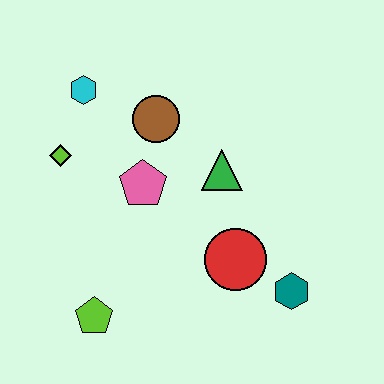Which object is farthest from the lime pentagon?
The cyan hexagon is farthest from the lime pentagon.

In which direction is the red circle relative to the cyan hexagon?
The red circle is below the cyan hexagon.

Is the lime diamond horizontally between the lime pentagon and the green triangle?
No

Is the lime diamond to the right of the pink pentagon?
No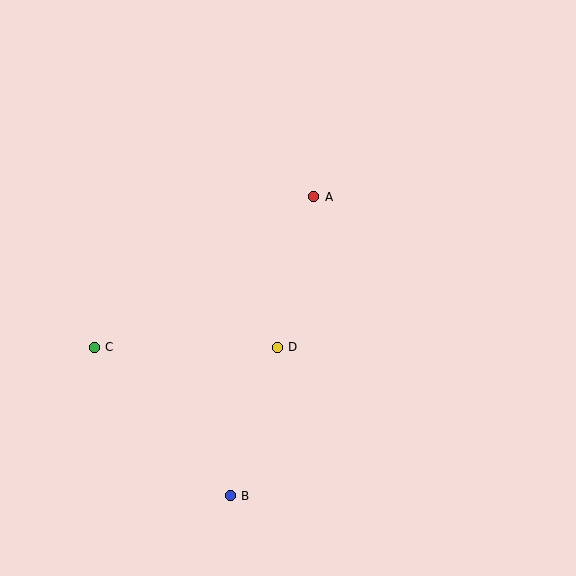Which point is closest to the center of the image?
Point D at (277, 347) is closest to the center.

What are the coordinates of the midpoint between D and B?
The midpoint between D and B is at (254, 422).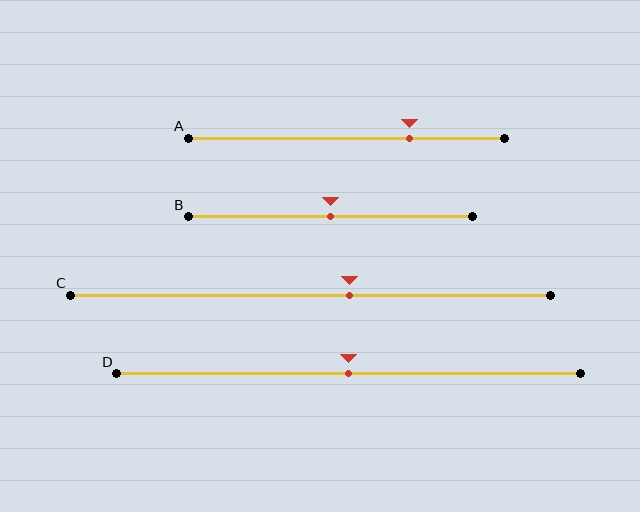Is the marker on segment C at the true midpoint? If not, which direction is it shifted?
No, the marker on segment C is shifted to the right by about 8% of the segment length.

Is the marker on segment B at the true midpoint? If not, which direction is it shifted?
Yes, the marker on segment B is at the true midpoint.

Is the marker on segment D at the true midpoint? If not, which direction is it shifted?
Yes, the marker on segment D is at the true midpoint.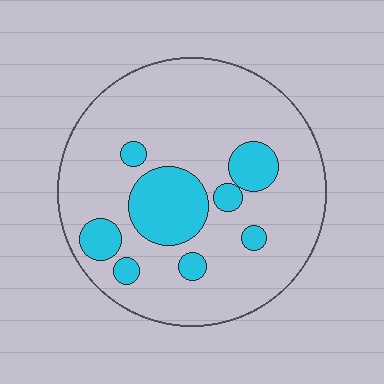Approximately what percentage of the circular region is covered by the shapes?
Approximately 20%.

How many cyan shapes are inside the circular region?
8.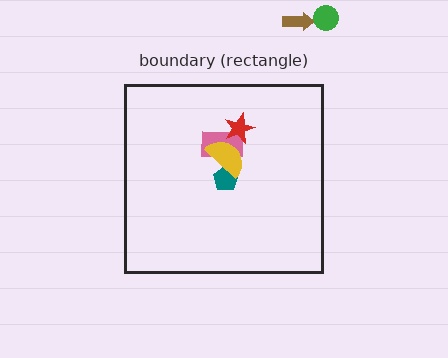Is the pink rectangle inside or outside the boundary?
Inside.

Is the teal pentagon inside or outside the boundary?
Inside.